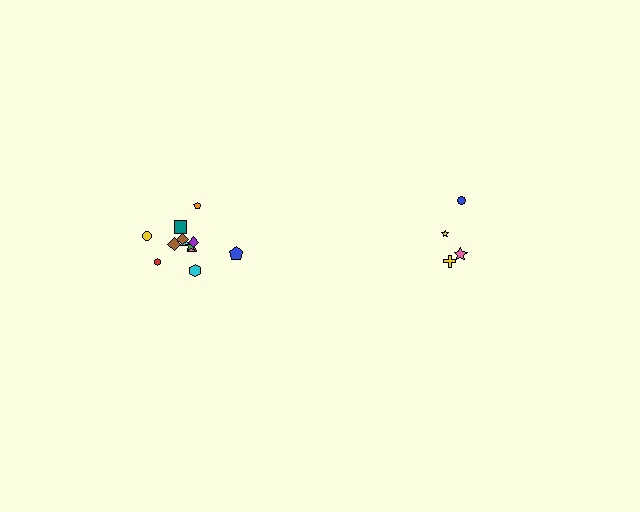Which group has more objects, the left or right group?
The left group.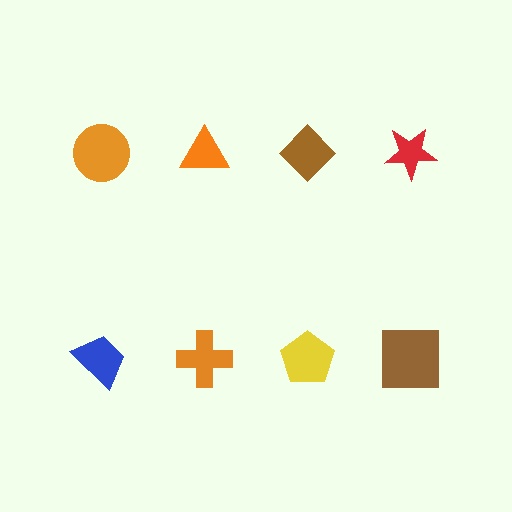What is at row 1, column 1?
An orange circle.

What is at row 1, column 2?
An orange triangle.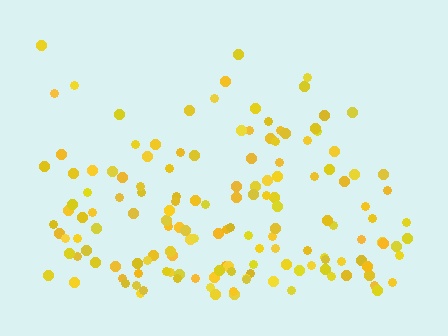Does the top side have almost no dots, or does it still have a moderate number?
Still a moderate number, just noticeably fewer than the bottom.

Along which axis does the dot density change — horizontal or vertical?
Vertical.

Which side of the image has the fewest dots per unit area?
The top.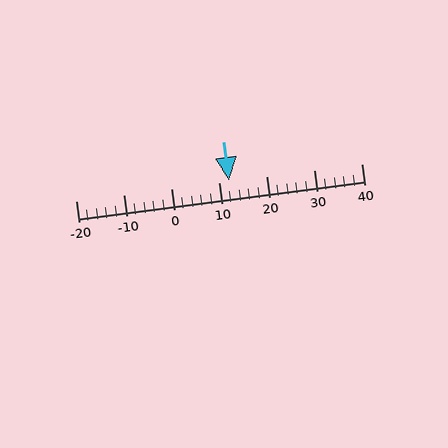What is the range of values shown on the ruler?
The ruler shows values from -20 to 40.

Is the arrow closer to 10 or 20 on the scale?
The arrow is closer to 10.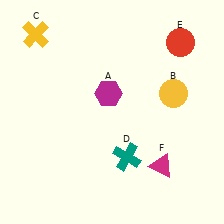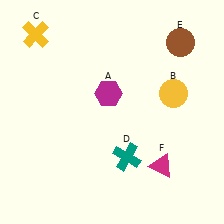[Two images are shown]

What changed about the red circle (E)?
In Image 1, E is red. In Image 2, it changed to brown.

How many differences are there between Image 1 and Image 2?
There is 1 difference between the two images.